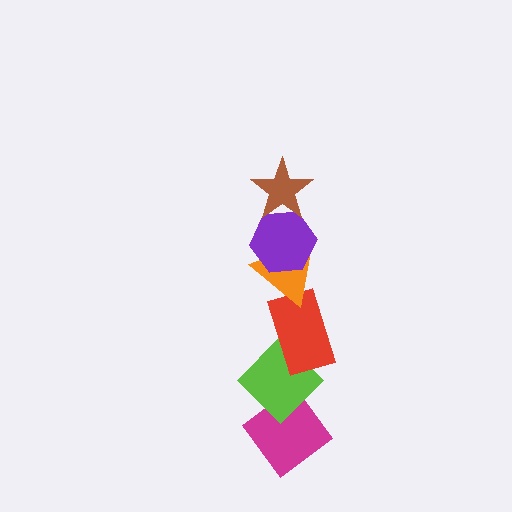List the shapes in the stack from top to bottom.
From top to bottom: the brown star, the purple hexagon, the orange triangle, the red rectangle, the lime diamond, the magenta diamond.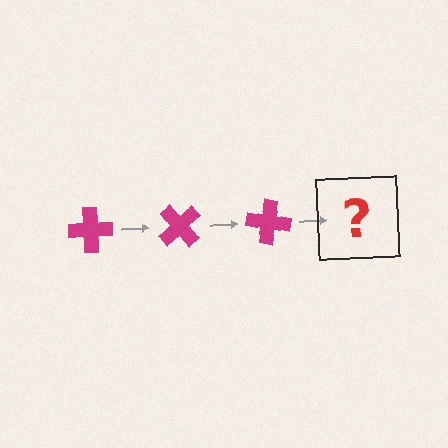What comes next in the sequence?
The next element should be a magenta cross rotated 150 degrees.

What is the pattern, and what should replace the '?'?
The pattern is that the cross rotates 50 degrees each step. The '?' should be a magenta cross rotated 150 degrees.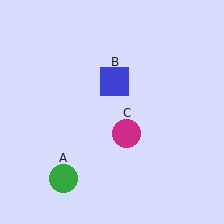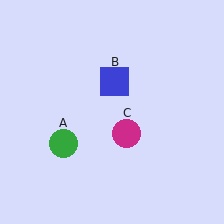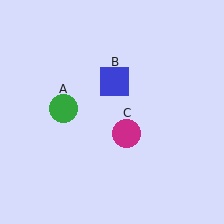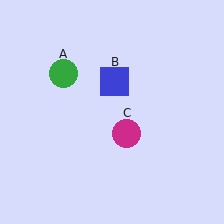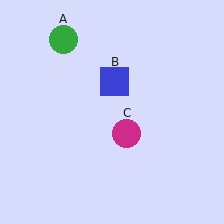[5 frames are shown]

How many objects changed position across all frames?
1 object changed position: green circle (object A).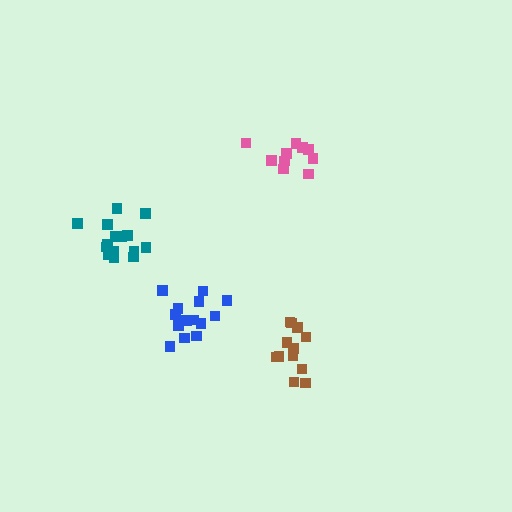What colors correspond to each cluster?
The clusters are colored: pink, teal, blue, brown.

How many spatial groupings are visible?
There are 4 spatial groupings.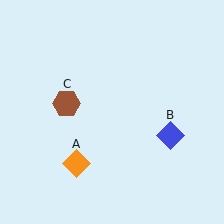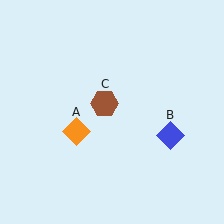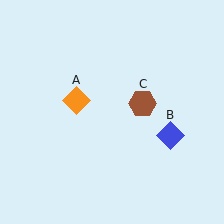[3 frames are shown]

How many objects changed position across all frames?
2 objects changed position: orange diamond (object A), brown hexagon (object C).